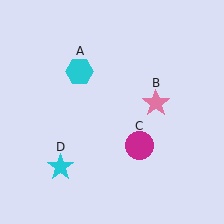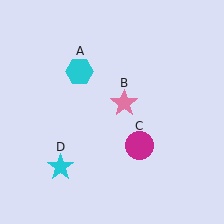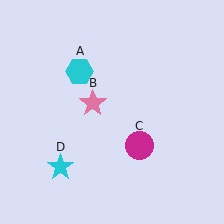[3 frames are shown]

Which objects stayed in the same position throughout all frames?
Cyan hexagon (object A) and magenta circle (object C) and cyan star (object D) remained stationary.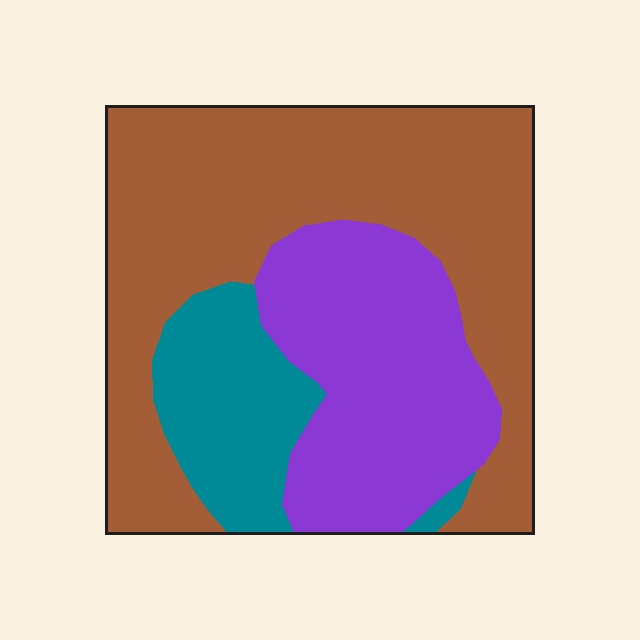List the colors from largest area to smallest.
From largest to smallest: brown, purple, teal.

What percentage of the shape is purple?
Purple covers 30% of the shape.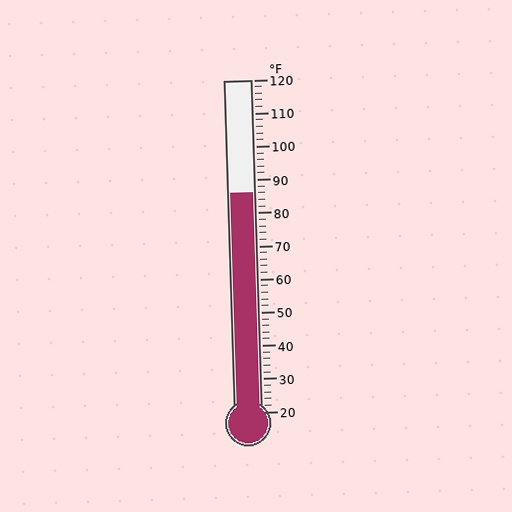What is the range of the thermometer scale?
The thermometer scale ranges from 20°F to 120°F.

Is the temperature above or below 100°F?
The temperature is below 100°F.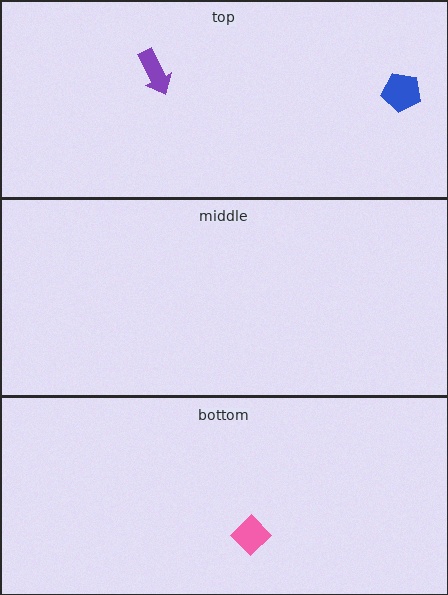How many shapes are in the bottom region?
1.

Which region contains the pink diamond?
The bottom region.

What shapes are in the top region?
The blue pentagon, the purple arrow.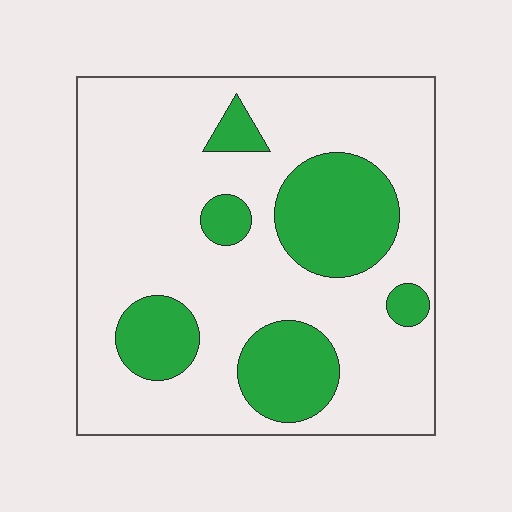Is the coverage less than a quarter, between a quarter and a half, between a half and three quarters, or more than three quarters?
Less than a quarter.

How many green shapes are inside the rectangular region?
6.